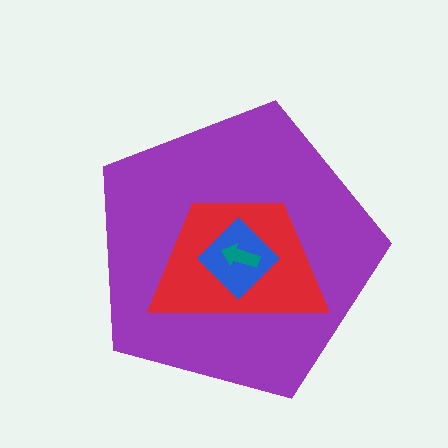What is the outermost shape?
The purple pentagon.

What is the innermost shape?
The teal arrow.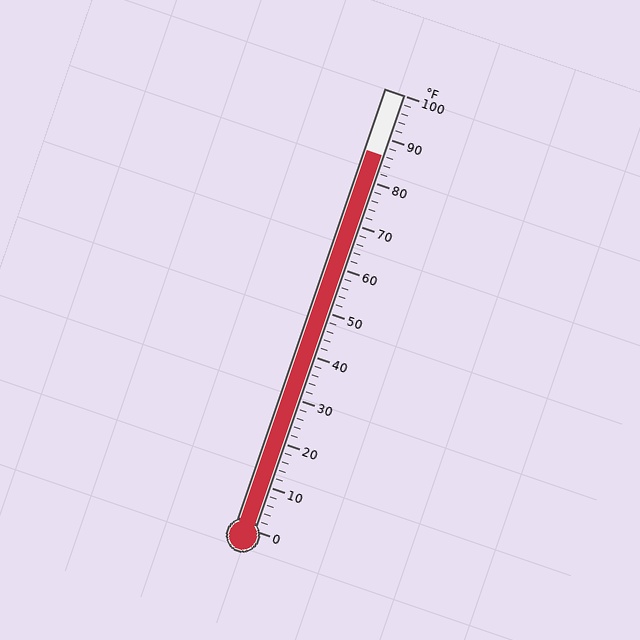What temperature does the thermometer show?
The thermometer shows approximately 86°F.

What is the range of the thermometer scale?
The thermometer scale ranges from 0°F to 100°F.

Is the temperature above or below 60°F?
The temperature is above 60°F.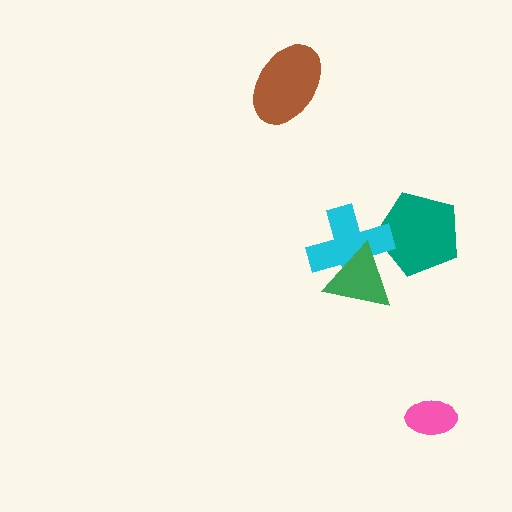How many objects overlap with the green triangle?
2 objects overlap with the green triangle.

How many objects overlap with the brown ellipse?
0 objects overlap with the brown ellipse.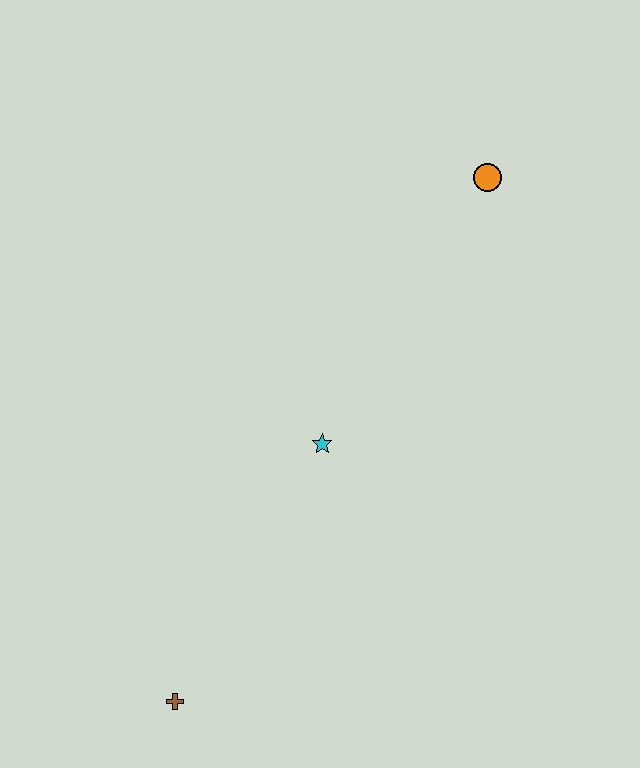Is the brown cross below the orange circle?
Yes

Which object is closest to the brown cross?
The cyan star is closest to the brown cross.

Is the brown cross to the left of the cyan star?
Yes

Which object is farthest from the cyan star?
The orange circle is farthest from the cyan star.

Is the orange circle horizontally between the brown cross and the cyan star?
No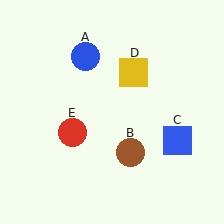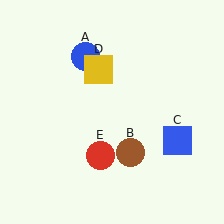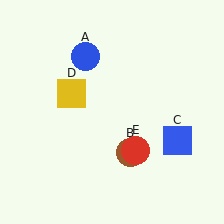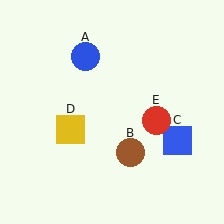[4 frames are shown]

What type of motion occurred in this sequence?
The yellow square (object D), red circle (object E) rotated counterclockwise around the center of the scene.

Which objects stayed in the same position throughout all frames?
Blue circle (object A) and brown circle (object B) and blue square (object C) remained stationary.